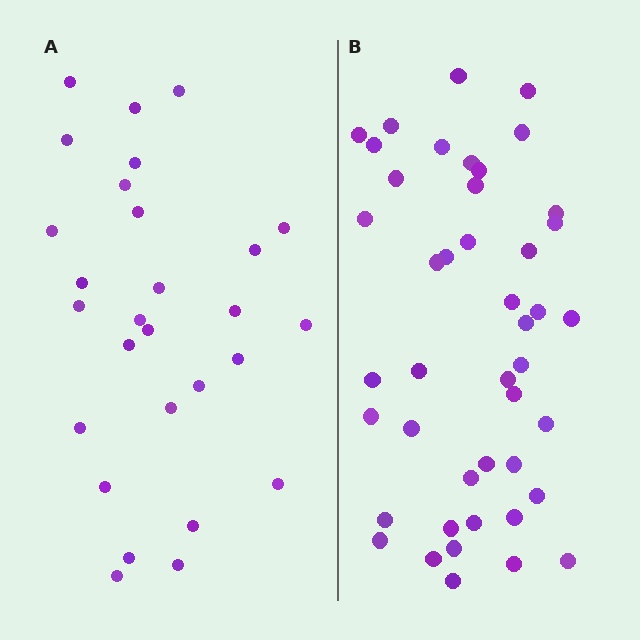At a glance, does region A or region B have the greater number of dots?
Region B (the right region) has more dots.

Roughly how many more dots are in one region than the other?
Region B has approximately 15 more dots than region A.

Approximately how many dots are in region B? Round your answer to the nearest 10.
About 40 dots. (The exact count is 44, which rounds to 40.)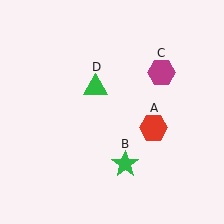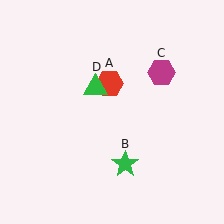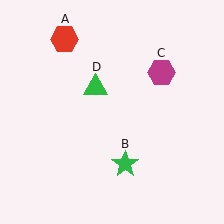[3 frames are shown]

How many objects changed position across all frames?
1 object changed position: red hexagon (object A).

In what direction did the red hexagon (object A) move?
The red hexagon (object A) moved up and to the left.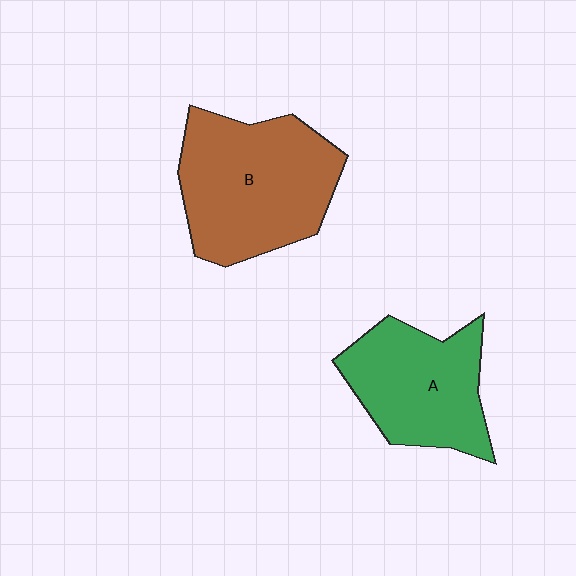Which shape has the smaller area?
Shape A (green).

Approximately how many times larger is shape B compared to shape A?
Approximately 1.3 times.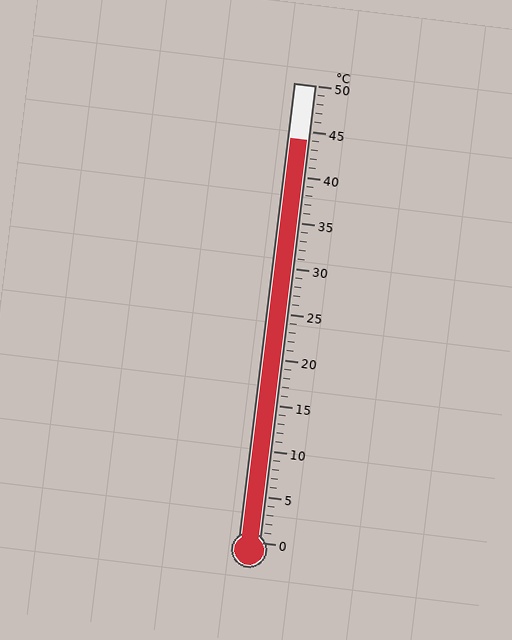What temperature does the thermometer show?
The thermometer shows approximately 44°C.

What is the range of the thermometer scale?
The thermometer scale ranges from 0°C to 50°C.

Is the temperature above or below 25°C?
The temperature is above 25°C.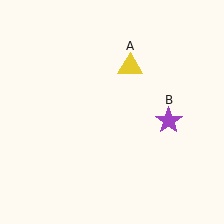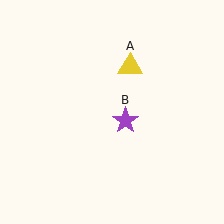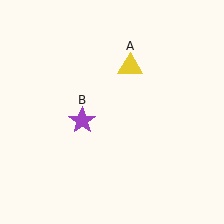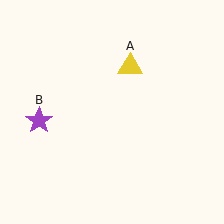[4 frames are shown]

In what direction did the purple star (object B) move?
The purple star (object B) moved left.